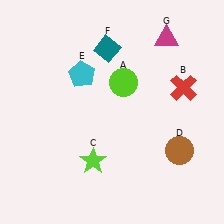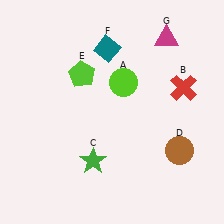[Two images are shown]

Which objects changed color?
C changed from lime to green. E changed from cyan to lime.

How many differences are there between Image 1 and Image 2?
There are 2 differences between the two images.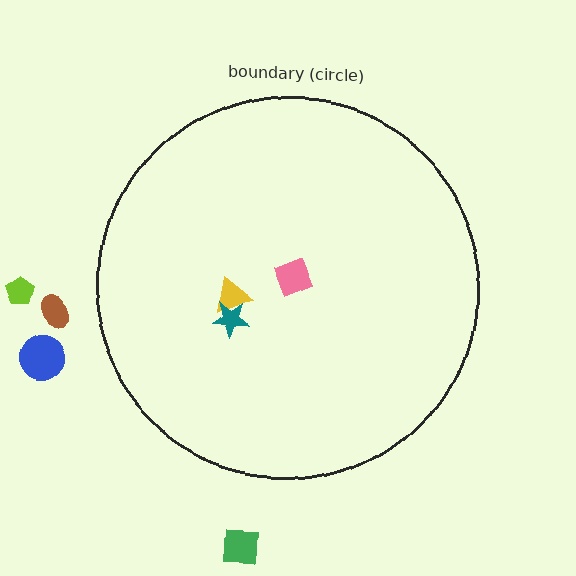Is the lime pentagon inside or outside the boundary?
Outside.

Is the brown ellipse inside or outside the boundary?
Outside.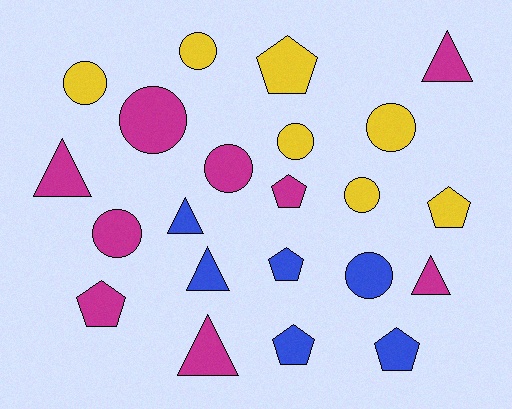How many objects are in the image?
There are 22 objects.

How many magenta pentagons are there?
There are 2 magenta pentagons.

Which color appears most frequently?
Magenta, with 9 objects.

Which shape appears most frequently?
Circle, with 9 objects.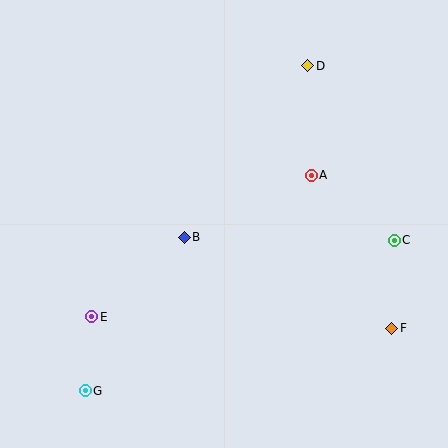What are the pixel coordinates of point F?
Point F is at (392, 328).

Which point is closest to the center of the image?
Point B at (184, 237) is closest to the center.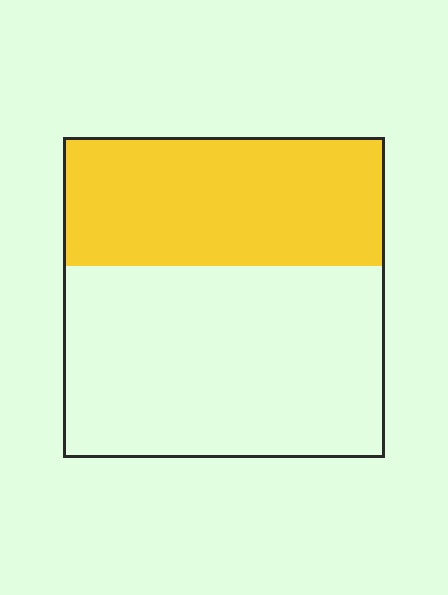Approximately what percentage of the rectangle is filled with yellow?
Approximately 40%.